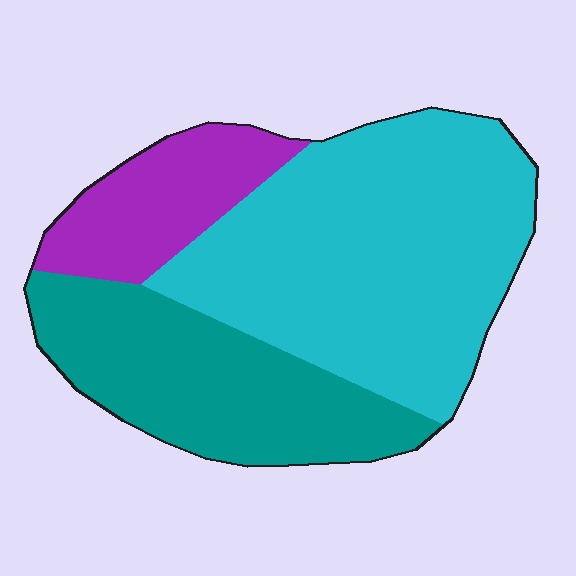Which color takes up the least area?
Purple, at roughly 15%.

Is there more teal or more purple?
Teal.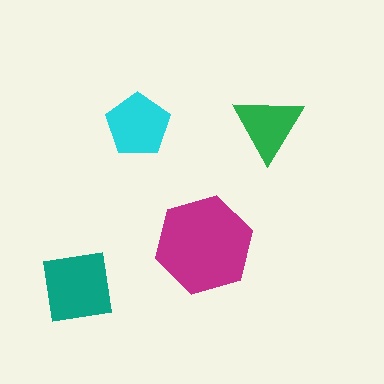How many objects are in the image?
There are 4 objects in the image.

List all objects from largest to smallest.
The magenta hexagon, the teal square, the cyan pentagon, the green triangle.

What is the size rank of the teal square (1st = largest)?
2nd.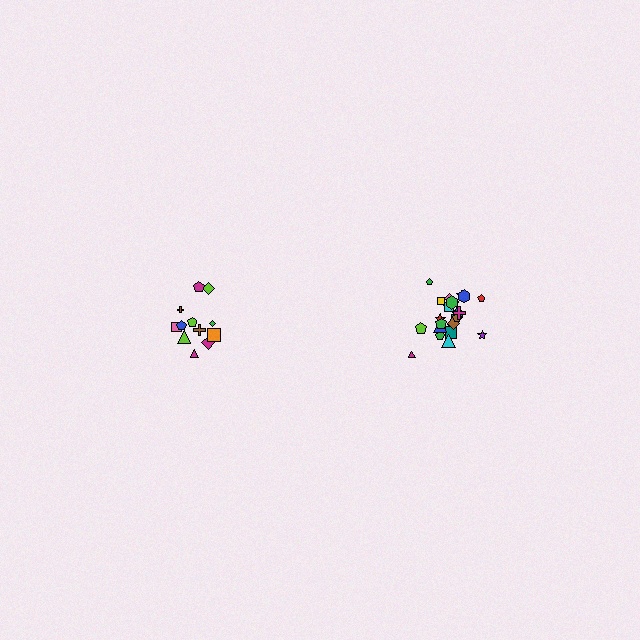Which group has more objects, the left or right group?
The right group.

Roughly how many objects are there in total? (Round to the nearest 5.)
Roughly 35 objects in total.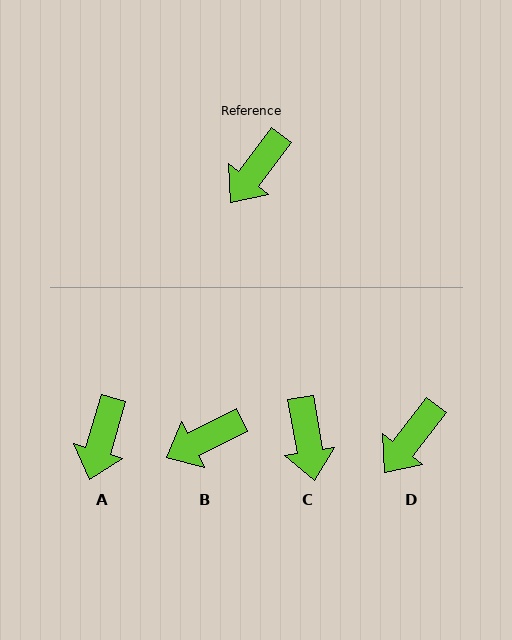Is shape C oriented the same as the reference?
No, it is off by about 47 degrees.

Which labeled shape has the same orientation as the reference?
D.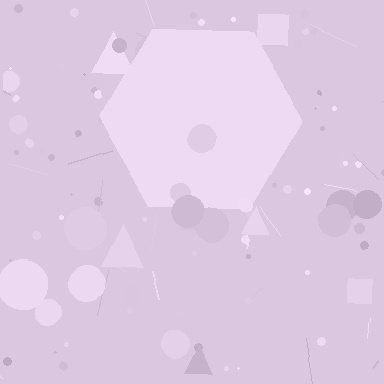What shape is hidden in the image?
A hexagon is hidden in the image.